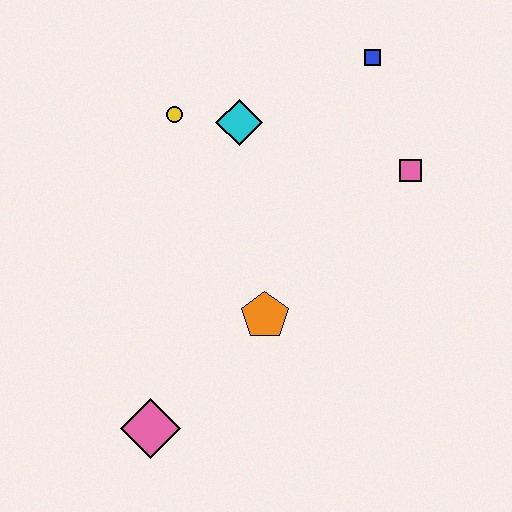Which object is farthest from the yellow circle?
The pink diamond is farthest from the yellow circle.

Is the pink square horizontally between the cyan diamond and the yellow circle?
No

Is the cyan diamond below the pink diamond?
No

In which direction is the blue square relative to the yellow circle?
The blue square is to the right of the yellow circle.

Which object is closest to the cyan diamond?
The yellow circle is closest to the cyan diamond.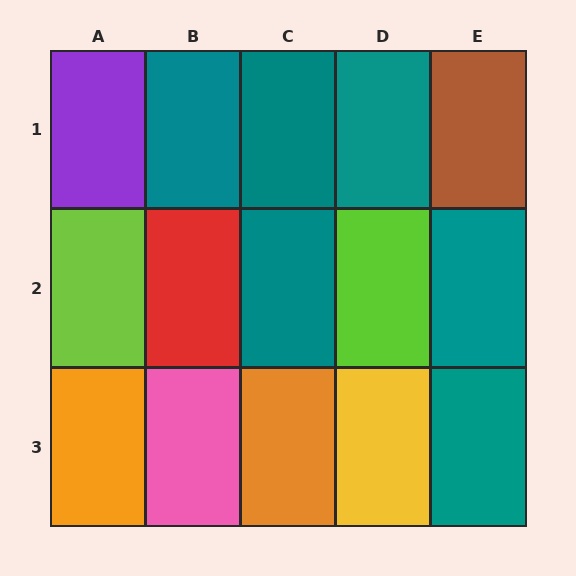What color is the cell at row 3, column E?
Teal.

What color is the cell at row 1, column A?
Purple.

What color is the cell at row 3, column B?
Pink.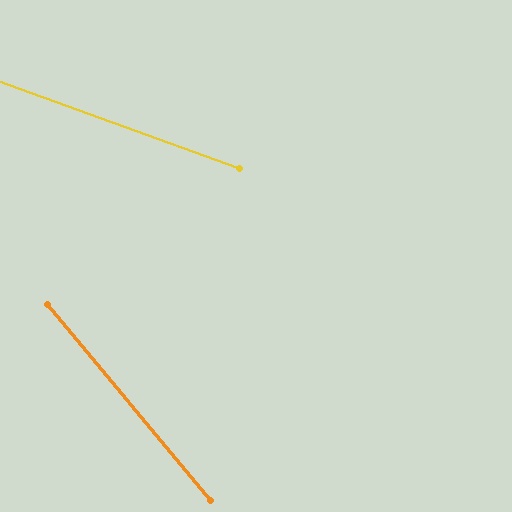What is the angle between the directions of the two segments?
Approximately 30 degrees.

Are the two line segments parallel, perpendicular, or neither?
Neither parallel nor perpendicular — they differ by about 30°.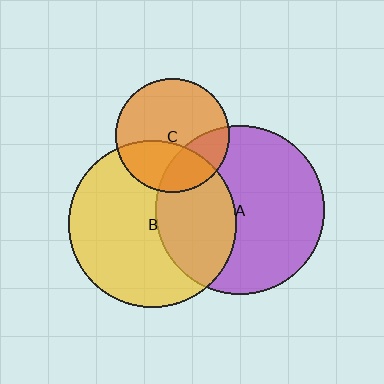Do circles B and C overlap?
Yes.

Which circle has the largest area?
Circle A (purple).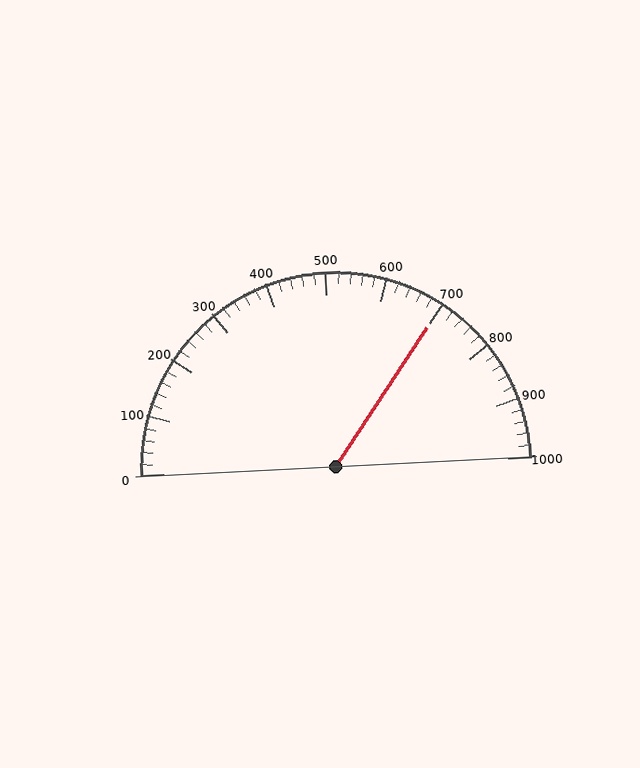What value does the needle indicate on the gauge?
The needle indicates approximately 700.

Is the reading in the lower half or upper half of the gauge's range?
The reading is in the upper half of the range (0 to 1000).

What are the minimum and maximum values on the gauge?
The gauge ranges from 0 to 1000.